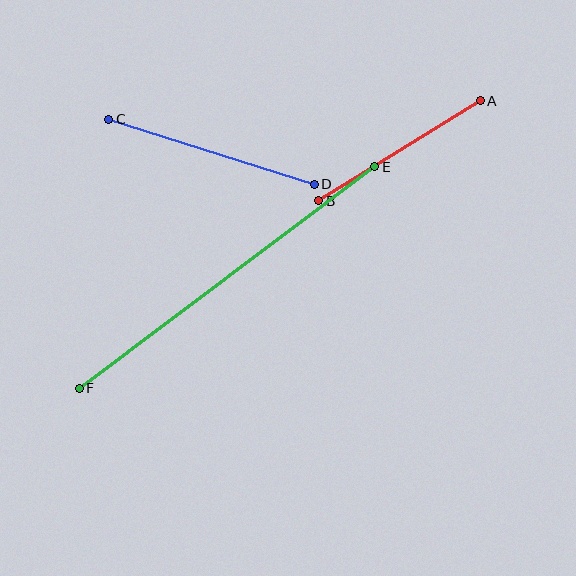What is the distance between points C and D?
The distance is approximately 216 pixels.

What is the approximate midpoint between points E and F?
The midpoint is at approximately (227, 277) pixels.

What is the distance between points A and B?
The distance is approximately 190 pixels.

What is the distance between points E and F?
The distance is approximately 369 pixels.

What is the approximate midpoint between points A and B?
The midpoint is at approximately (399, 151) pixels.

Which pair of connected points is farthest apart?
Points E and F are farthest apart.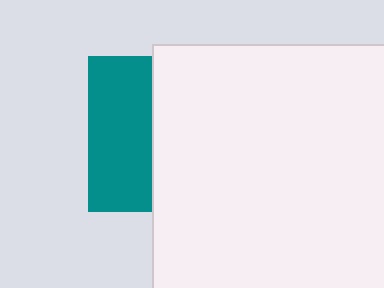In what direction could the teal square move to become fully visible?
The teal square could move left. That would shift it out from behind the white square entirely.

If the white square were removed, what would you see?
You would see the complete teal square.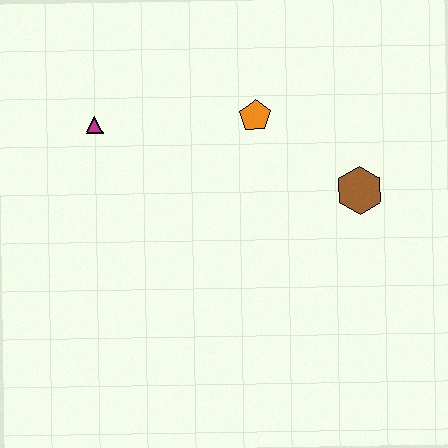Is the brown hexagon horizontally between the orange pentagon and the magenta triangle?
No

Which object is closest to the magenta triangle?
The orange pentagon is closest to the magenta triangle.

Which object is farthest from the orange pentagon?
The magenta triangle is farthest from the orange pentagon.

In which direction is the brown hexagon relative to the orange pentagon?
The brown hexagon is to the right of the orange pentagon.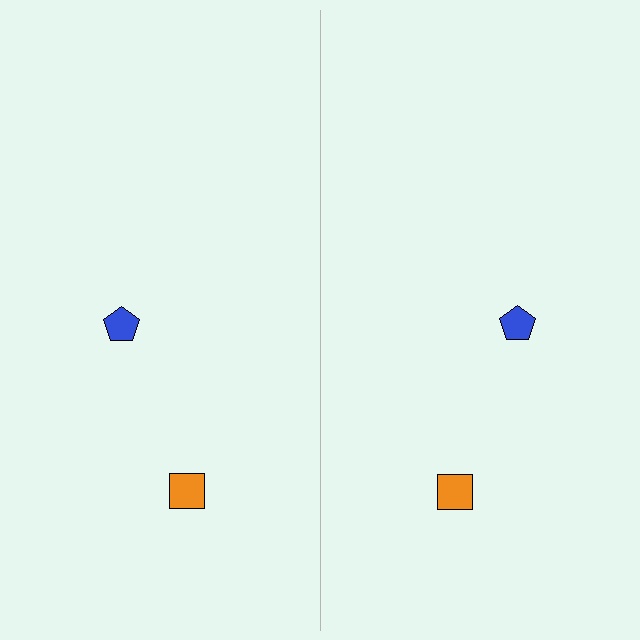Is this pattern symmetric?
Yes, this pattern has bilateral (reflection) symmetry.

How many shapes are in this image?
There are 4 shapes in this image.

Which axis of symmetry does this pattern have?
The pattern has a vertical axis of symmetry running through the center of the image.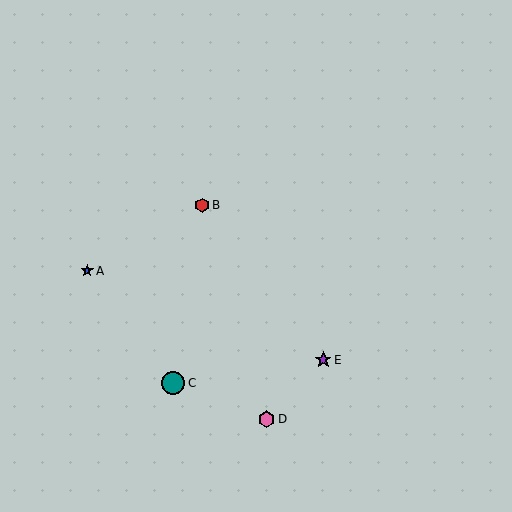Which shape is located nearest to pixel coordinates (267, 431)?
The pink hexagon (labeled D) at (266, 419) is nearest to that location.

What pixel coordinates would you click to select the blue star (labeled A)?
Click at (87, 271) to select the blue star A.